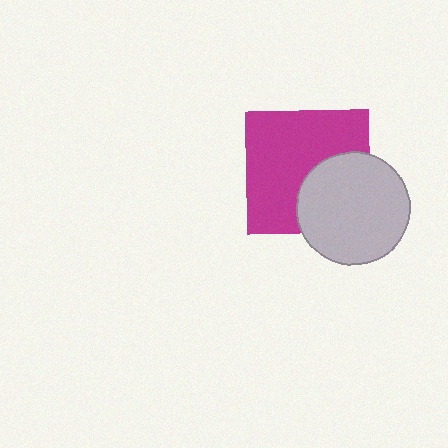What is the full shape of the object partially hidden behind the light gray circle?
The partially hidden object is a magenta square.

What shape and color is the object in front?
The object in front is a light gray circle.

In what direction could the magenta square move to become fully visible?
The magenta square could move toward the upper-left. That would shift it out from behind the light gray circle entirely.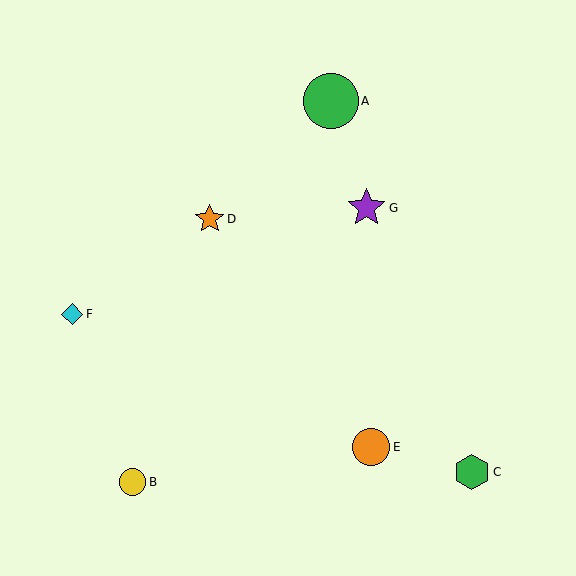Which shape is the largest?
The green circle (labeled A) is the largest.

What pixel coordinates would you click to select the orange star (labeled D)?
Click at (210, 219) to select the orange star D.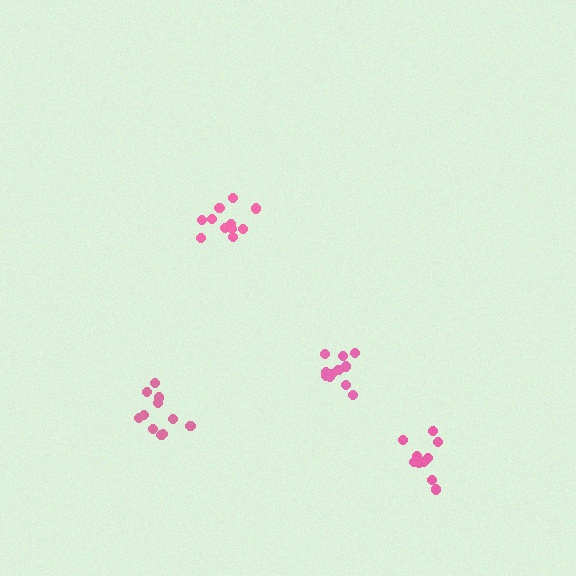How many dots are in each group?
Group 1: 11 dots, Group 2: 11 dots, Group 3: 11 dots, Group 4: 11 dots (44 total).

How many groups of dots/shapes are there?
There are 4 groups.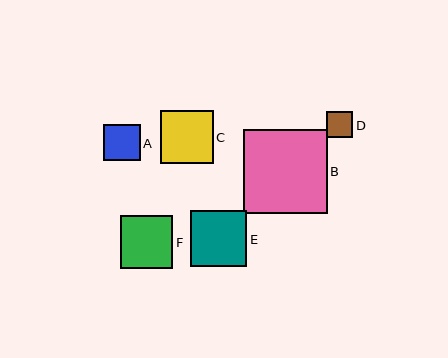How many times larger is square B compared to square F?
Square B is approximately 1.6 times the size of square F.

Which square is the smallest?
Square D is the smallest with a size of approximately 26 pixels.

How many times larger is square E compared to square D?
Square E is approximately 2.2 times the size of square D.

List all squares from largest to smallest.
From largest to smallest: B, E, C, F, A, D.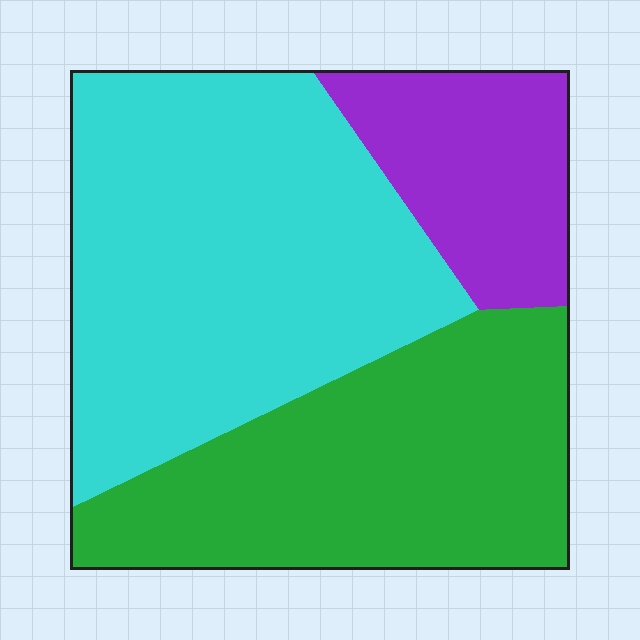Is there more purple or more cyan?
Cyan.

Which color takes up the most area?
Cyan, at roughly 45%.